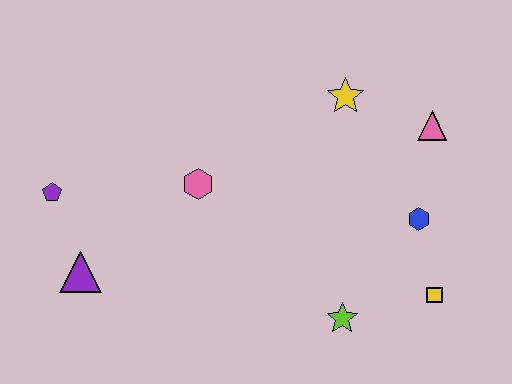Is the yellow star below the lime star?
No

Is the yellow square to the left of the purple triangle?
No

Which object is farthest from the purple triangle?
The pink triangle is farthest from the purple triangle.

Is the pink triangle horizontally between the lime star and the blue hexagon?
No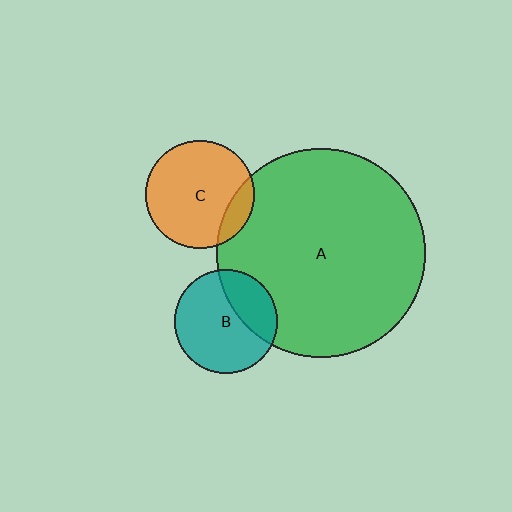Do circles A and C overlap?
Yes.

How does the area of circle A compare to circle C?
Approximately 3.7 times.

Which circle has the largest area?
Circle A (green).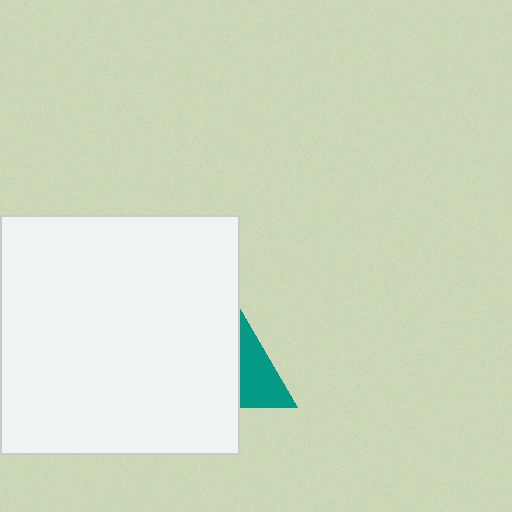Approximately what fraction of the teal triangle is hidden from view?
Roughly 57% of the teal triangle is hidden behind the white square.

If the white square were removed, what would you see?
You would see the complete teal triangle.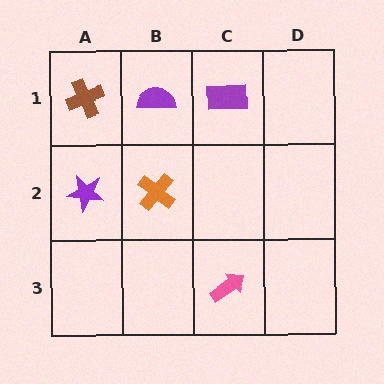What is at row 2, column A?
A purple star.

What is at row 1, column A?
A brown cross.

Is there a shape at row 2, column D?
No, that cell is empty.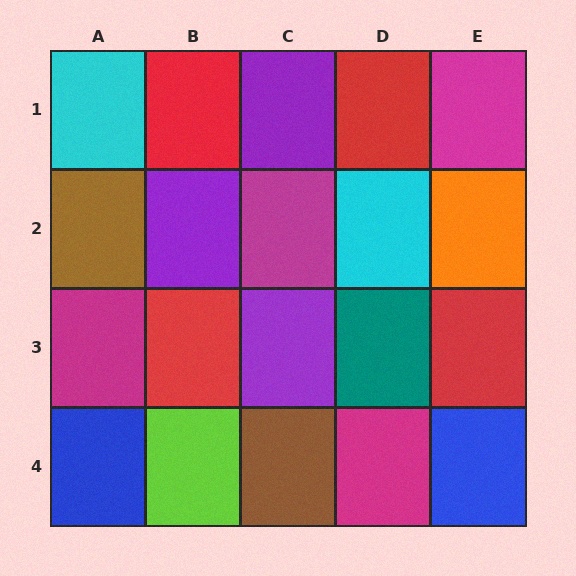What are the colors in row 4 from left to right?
Blue, lime, brown, magenta, blue.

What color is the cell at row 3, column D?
Teal.